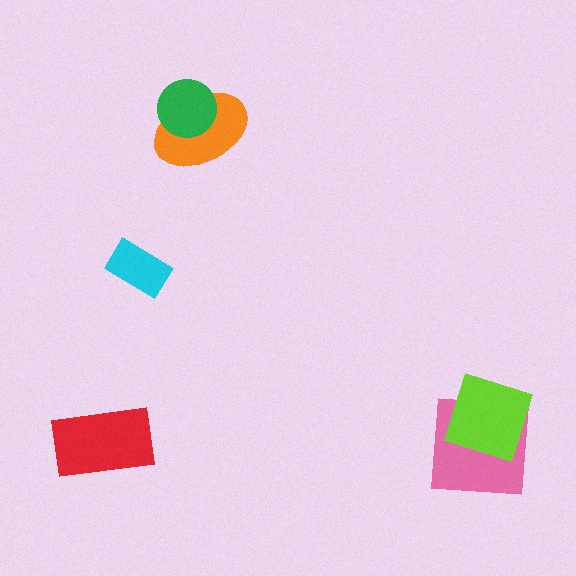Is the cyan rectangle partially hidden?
No, no other shape covers it.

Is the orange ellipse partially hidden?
Yes, it is partially covered by another shape.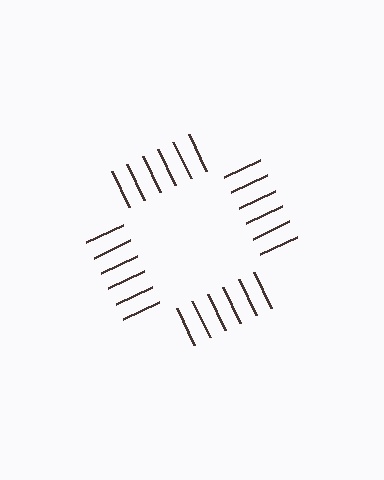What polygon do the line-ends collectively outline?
An illusory square — the line segments terminate on its edges but no continuous stroke is drawn.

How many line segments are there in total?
24 — 6 along each of the 4 edges.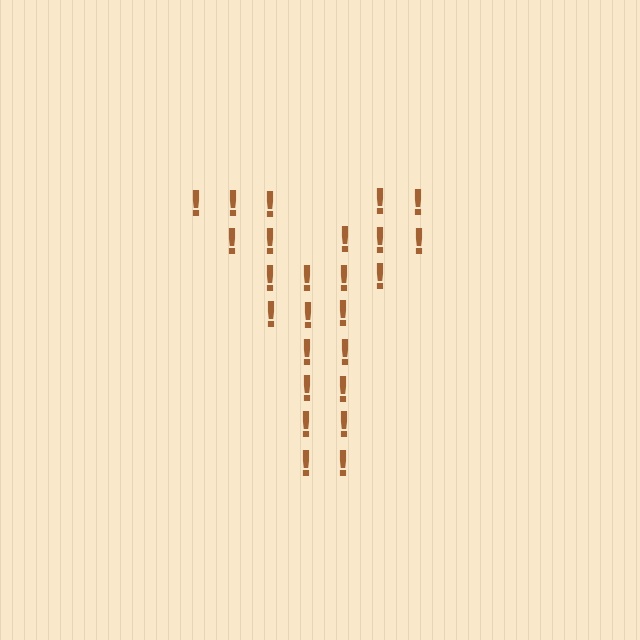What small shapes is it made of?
It is made of small exclamation marks.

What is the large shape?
The large shape is the letter Y.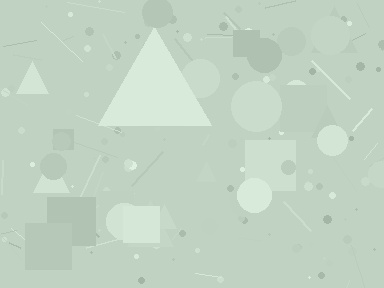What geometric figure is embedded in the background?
A triangle is embedded in the background.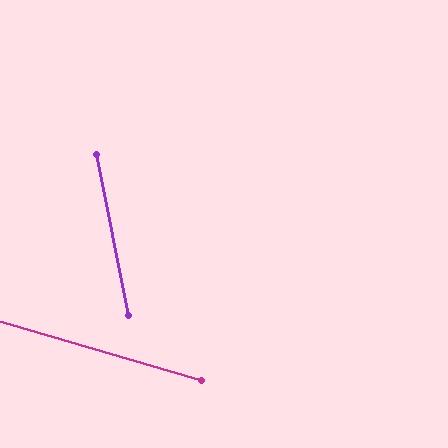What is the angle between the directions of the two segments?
Approximately 62 degrees.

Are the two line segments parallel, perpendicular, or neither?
Neither parallel nor perpendicular — they differ by about 62°.